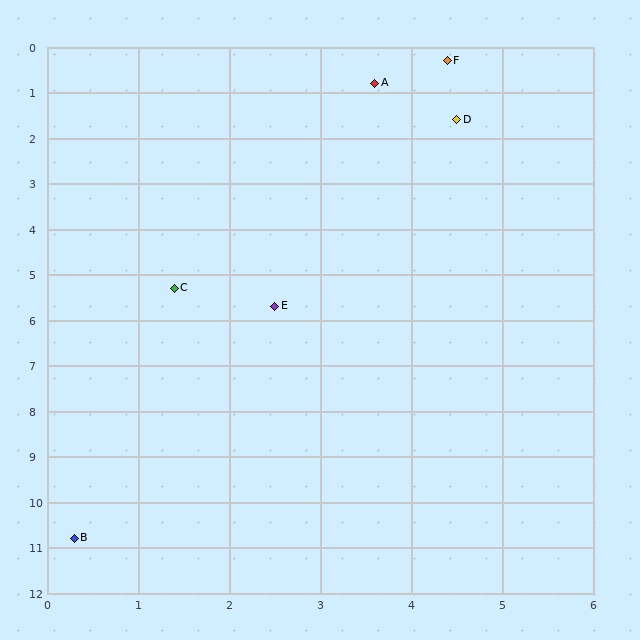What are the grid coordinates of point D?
Point D is at approximately (4.5, 1.6).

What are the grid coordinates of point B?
Point B is at approximately (0.3, 10.8).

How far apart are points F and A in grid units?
Points F and A are about 0.9 grid units apart.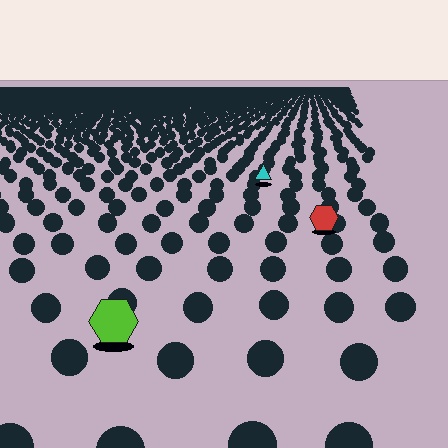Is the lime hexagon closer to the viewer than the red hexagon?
Yes. The lime hexagon is closer — you can tell from the texture gradient: the ground texture is coarser near it.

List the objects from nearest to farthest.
From nearest to farthest: the lime hexagon, the red hexagon, the cyan triangle.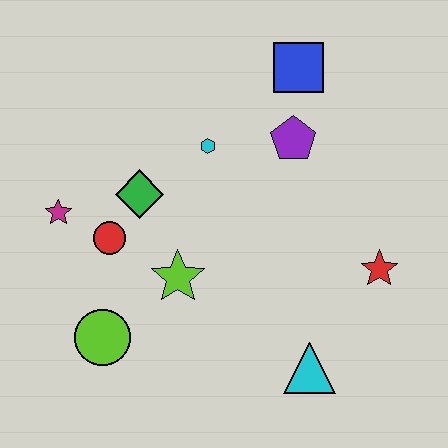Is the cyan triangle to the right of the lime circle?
Yes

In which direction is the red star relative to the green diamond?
The red star is to the right of the green diamond.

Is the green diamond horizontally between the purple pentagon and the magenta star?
Yes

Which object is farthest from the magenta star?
The red star is farthest from the magenta star.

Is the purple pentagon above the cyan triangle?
Yes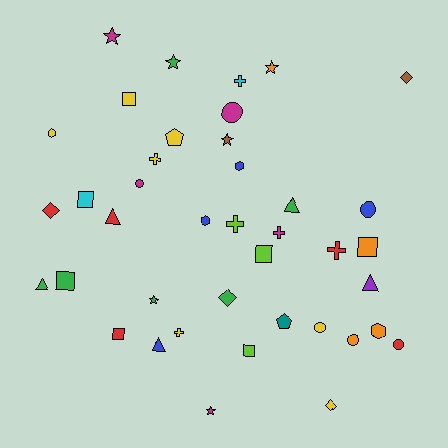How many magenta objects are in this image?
There are 5 magenta objects.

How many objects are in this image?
There are 40 objects.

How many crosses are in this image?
There are 6 crosses.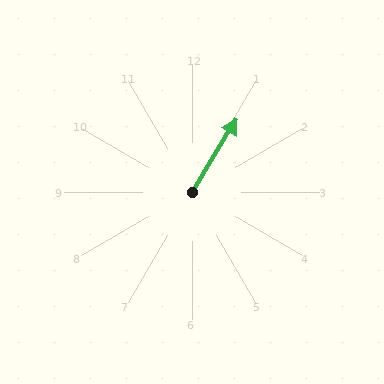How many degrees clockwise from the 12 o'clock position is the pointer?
Approximately 31 degrees.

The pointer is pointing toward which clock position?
Roughly 1 o'clock.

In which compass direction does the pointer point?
Northeast.